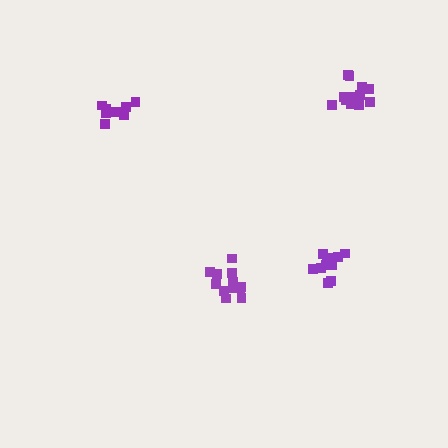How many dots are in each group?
Group 1: 14 dots, Group 2: 12 dots, Group 3: 9 dots, Group 4: 12 dots (47 total).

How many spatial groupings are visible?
There are 4 spatial groupings.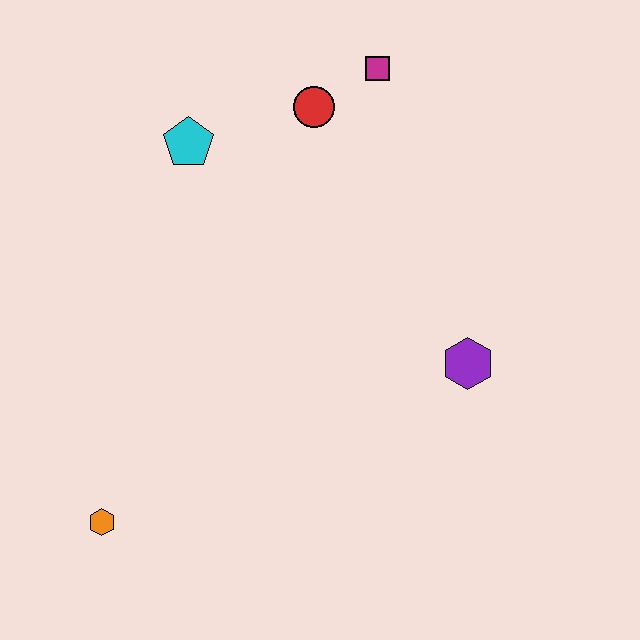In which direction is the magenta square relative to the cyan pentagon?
The magenta square is to the right of the cyan pentagon.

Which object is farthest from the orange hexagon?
The magenta square is farthest from the orange hexagon.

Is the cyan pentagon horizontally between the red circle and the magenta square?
No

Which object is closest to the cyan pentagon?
The red circle is closest to the cyan pentagon.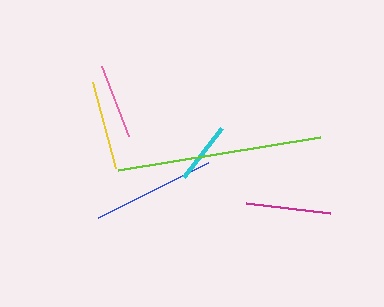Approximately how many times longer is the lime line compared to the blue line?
The lime line is approximately 1.7 times the length of the blue line.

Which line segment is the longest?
The lime line is the longest at approximately 205 pixels.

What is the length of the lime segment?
The lime segment is approximately 205 pixels long.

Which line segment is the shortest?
The cyan line is the shortest at approximately 62 pixels.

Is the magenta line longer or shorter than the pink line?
The magenta line is longer than the pink line.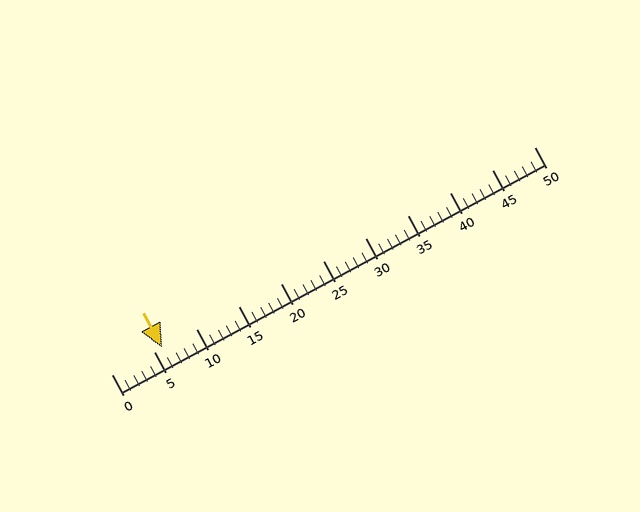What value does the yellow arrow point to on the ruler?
The yellow arrow points to approximately 6.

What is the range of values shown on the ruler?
The ruler shows values from 0 to 50.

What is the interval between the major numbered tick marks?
The major tick marks are spaced 5 units apart.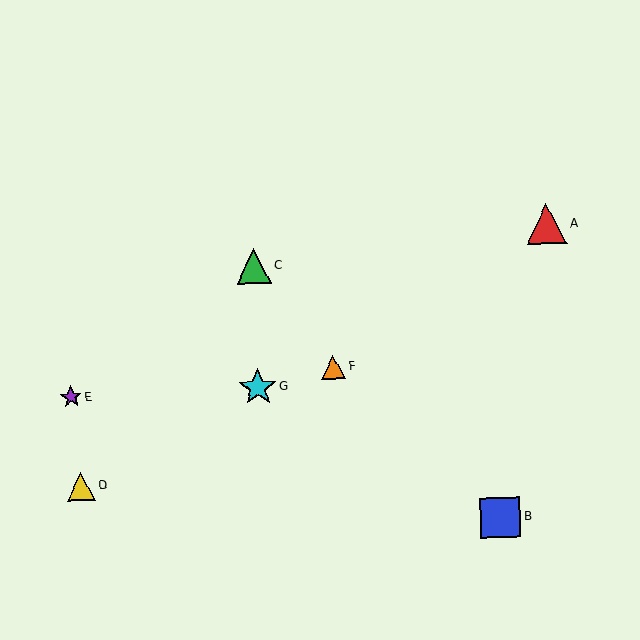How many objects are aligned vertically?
2 objects (C, G) are aligned vertically.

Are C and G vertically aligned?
Yes, both are at x≈254.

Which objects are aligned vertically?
Objects C, G are aligned vertically.